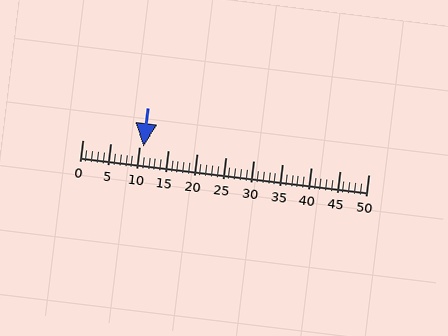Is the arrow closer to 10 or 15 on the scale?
The arrow is closer to 10.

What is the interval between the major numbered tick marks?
The major tick marks are spaced 5 units apart.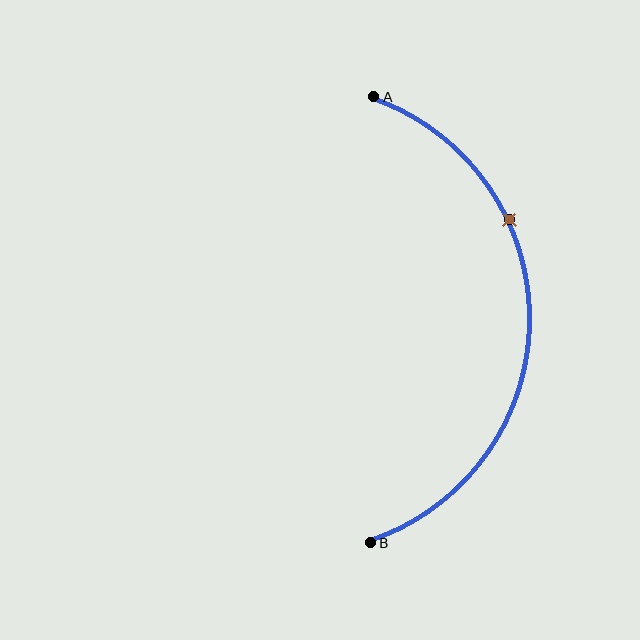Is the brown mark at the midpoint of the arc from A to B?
No. The brown mark lies on the arc but is closer to endpoint A. The arc midpoint would be at the point on the curve equidistant along the arc from both A and B.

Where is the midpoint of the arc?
The arc midpoint is the point on the curve farthest from the straight line joining A and B. It sits to the right of that line.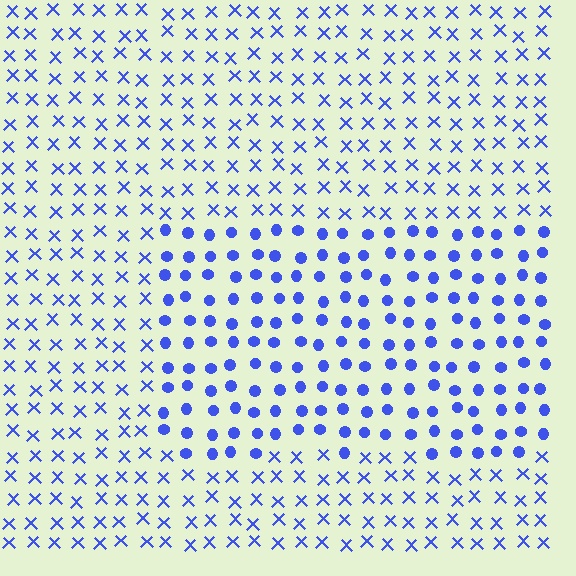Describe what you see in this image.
The image is filled with small blue elements arranged in a uniform grid. A rectangle-shaped region contains circles, while the surrounding area contains X marks. The boundary is defined purely by the change in element shape.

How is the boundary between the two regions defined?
The boundary is defined by a change in element shape: circles inside vs. X marks outside. All elements share the same color and spacing.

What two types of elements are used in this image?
The image uses circles inside the rectangle region and X marks outside it.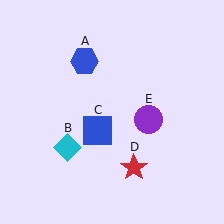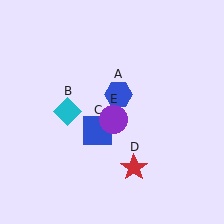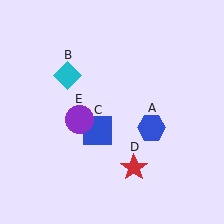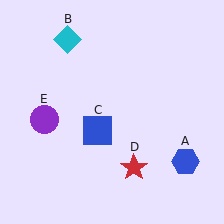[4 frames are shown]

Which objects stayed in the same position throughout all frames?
Blue square (object C) and red star (object D) remained stationary.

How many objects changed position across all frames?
3 objects changed position: blue hexagon (object A), cyan diamond (object B), purple circle (object E).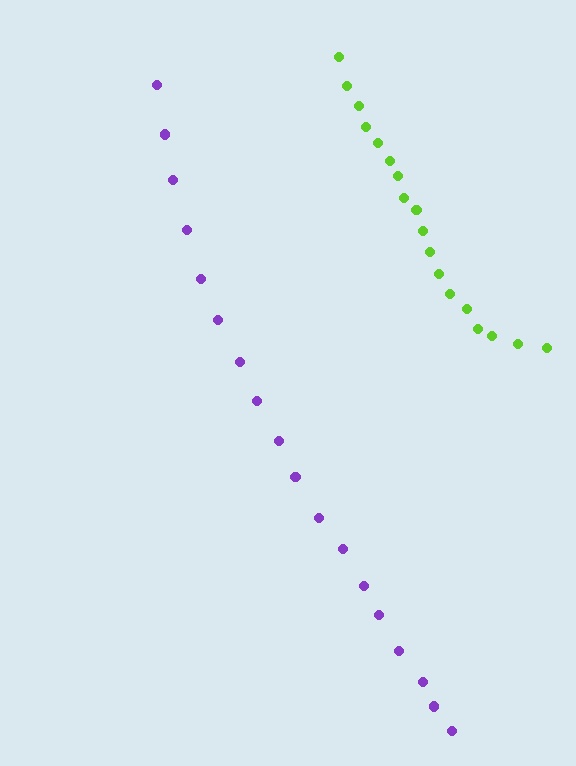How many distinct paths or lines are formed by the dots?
There are 2 distinct paths.